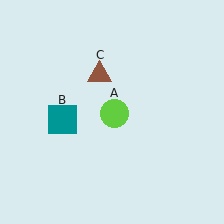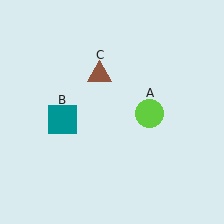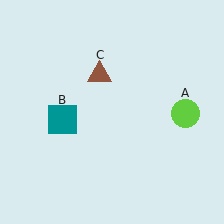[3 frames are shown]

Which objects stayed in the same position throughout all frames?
Teal square (object B) and brown triangle (object C) remained stationary.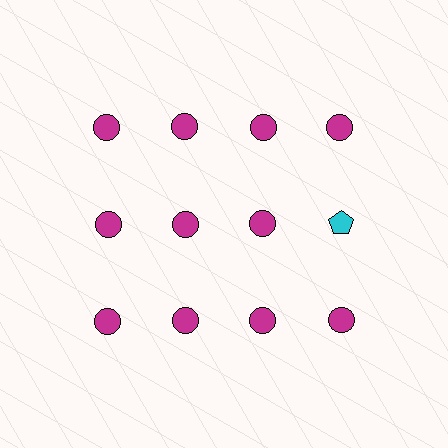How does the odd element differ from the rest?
It differs in both color (cyan instead of magenta) and shape (pentagon instead of circle).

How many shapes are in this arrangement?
There are 12 shapes arranged in a grid pattern.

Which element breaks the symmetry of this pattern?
The cyan pentagon in the second row, second from right column breaks the symmetry. All other shapes are magenta circles.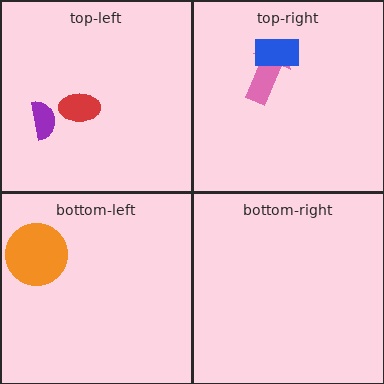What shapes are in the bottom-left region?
The orange circle.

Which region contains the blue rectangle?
The top-right region.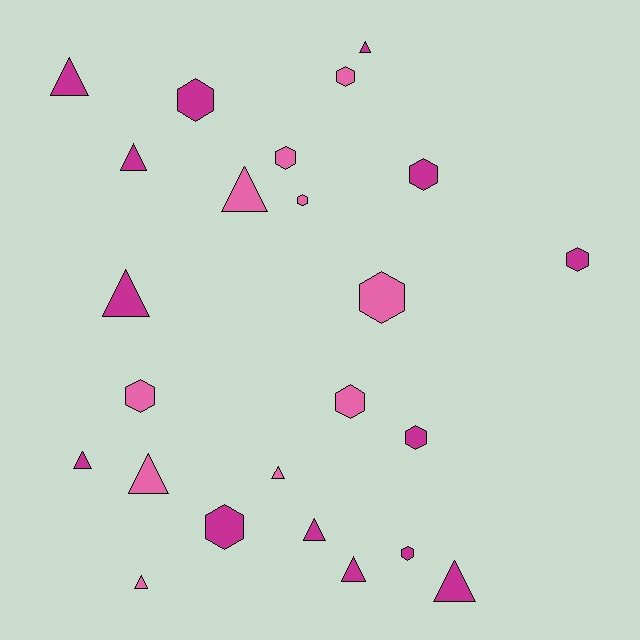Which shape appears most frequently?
Hexagon, with 12 objects.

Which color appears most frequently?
Magenta, with 14 objects.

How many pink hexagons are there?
There are 6 pink hexagons.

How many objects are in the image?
There are 24 objects.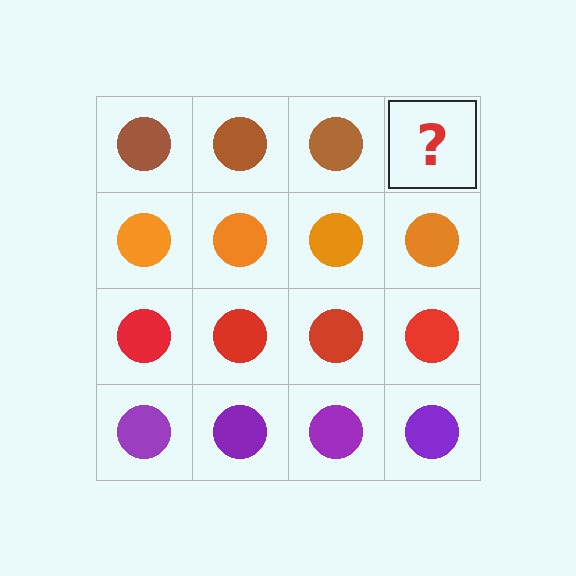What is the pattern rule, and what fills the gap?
The rule is that each row has a consistent color. The gap should be filled with a brown circle.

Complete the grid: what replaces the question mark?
The question mark should be replaced with a brown circle.